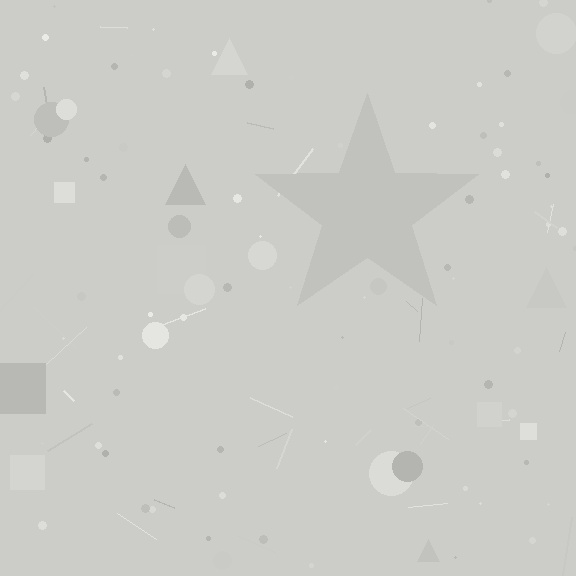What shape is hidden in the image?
A star is hidden in the image.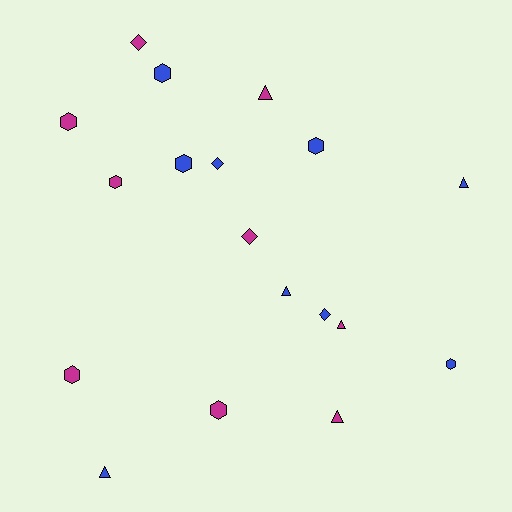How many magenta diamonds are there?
There are 2 magenta diamonds.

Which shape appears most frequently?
Hexagon, with 8 objects.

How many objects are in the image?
There are 18 objects.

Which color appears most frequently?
Magenta, with 9 objects.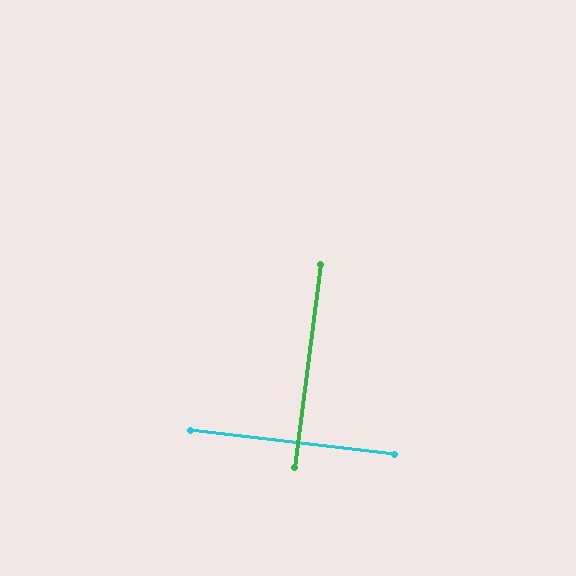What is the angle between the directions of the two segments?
Approximately 89 degrees.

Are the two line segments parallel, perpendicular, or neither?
Perpendicular — they meet at approximately 89°.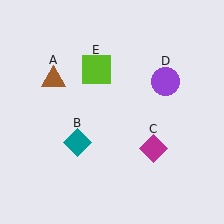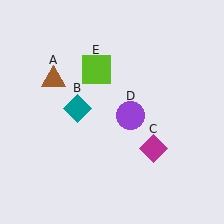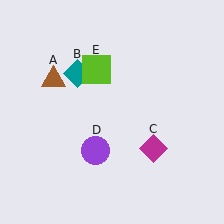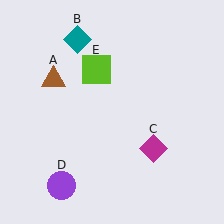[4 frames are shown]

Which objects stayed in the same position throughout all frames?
Brown triangle (object A) and magenta diamond (object C) and lime square (object E) remained stationary.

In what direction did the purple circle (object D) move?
The purple circle (object D) moved down and to the left.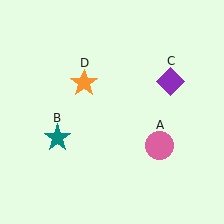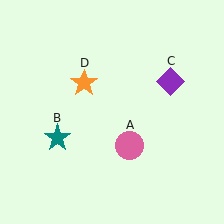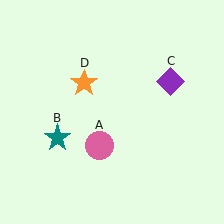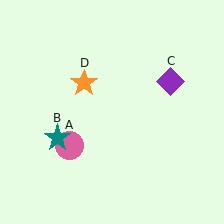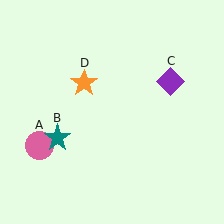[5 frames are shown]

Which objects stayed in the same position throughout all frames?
Teal star (object B) and purple diamond (object C) and orange star (object D) remained stationary.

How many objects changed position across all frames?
1 object changed position: pink circle (object A).